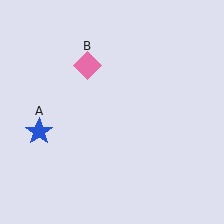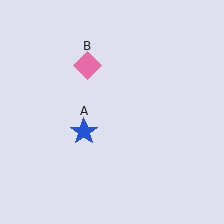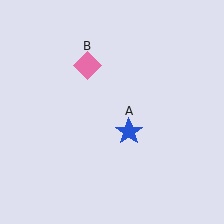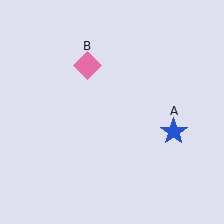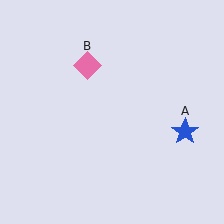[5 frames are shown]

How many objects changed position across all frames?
1 object changed position: blue star (object A).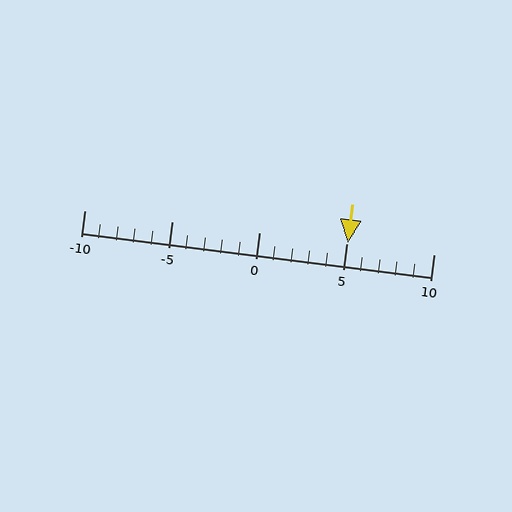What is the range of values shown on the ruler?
The ruler shows values from -10 to 10.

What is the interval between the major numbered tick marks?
The major tick marks are spaced 5 units apart.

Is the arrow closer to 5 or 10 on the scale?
The arrow is closer to 5.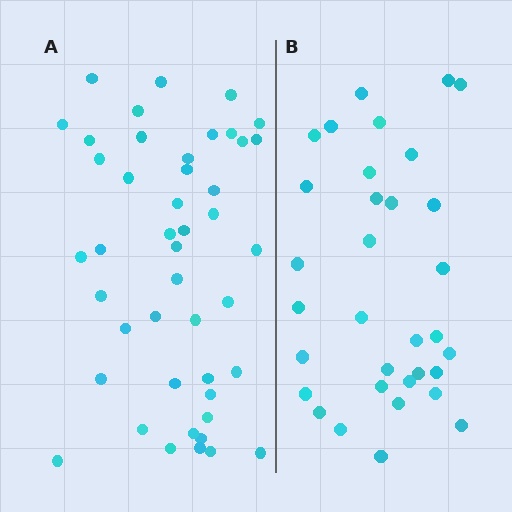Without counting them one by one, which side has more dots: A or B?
Region A (the left region) has more dots.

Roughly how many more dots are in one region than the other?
Region A has roughly 12 or so more dots than region B.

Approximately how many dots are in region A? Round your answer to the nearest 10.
About 40 dots. (The exact count is 45, which rounds to 40.)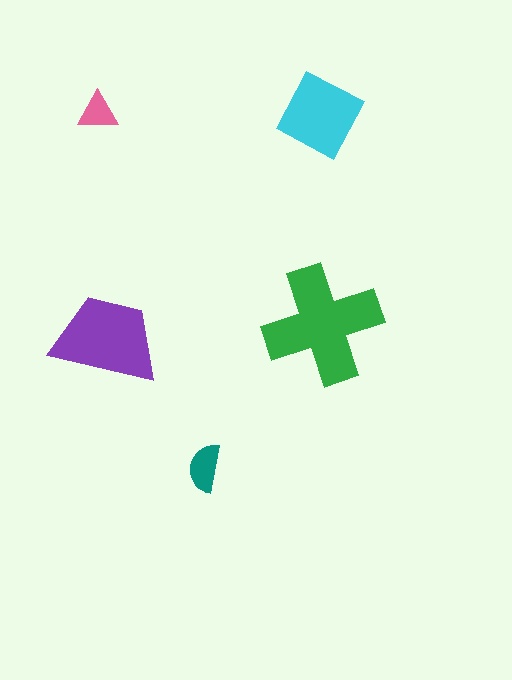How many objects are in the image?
There are 5 objects in the image.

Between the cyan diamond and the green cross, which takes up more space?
The green cross.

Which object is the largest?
The green cross.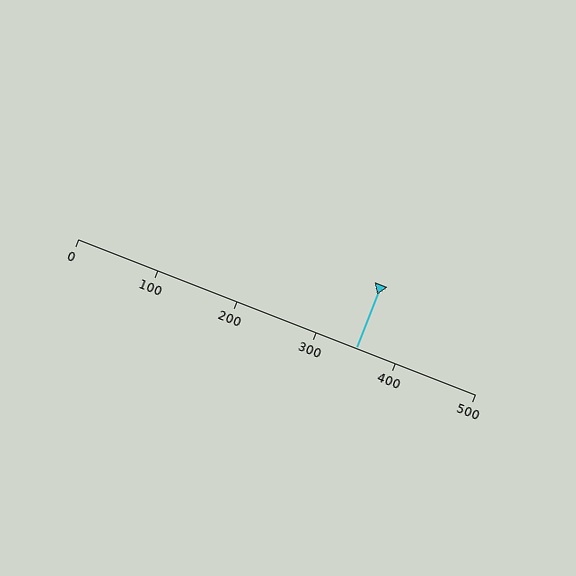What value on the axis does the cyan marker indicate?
The marker indicates approximately 350.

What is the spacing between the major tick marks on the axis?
The major ticks are spaced 100 apart.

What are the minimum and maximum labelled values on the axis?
The axis runs from 0 to 500.